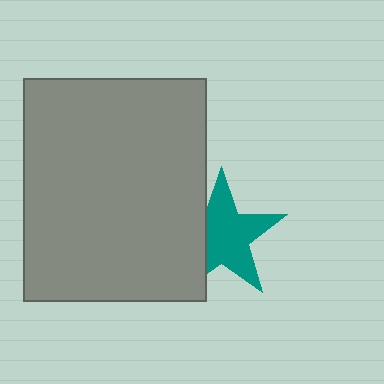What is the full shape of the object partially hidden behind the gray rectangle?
The partially hidden object is a teal star.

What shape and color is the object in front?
The object in front is a gray rectangle.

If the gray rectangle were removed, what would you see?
You would see the complete teal star.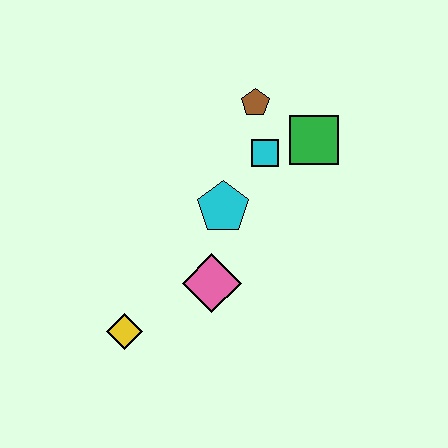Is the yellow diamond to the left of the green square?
Yes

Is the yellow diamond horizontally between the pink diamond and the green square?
No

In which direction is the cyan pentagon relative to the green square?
The cyan pentagon is to the left of the green square.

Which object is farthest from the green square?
The yellow diamond is farthest from the green square.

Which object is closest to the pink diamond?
The cyan pentagon is closest to the pink diamond.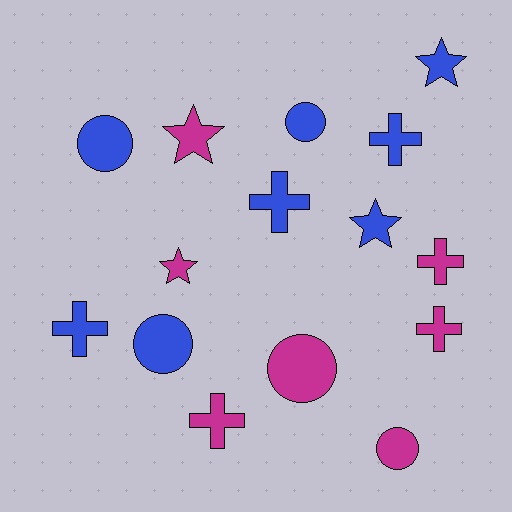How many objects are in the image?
There are 15 objects.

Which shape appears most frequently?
Cross, with 6 objects.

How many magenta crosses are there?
There are 3 magenta crosses.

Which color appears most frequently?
Blue, with 8 objects.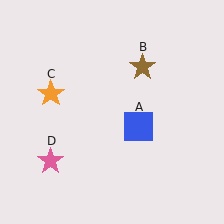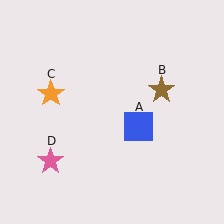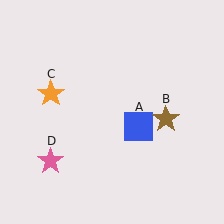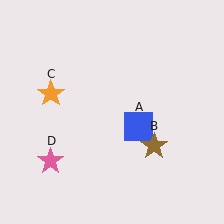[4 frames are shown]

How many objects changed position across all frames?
1 object changed position: brown star (object B).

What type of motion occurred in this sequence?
The brown star (object B) rotated clockwise around the center of the scene.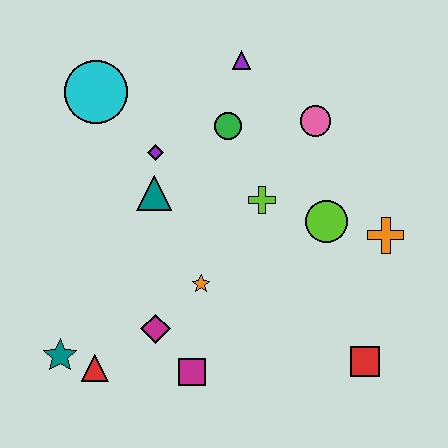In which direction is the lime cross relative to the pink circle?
The lime cross is below the pink circle.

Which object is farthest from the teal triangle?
The red square is farthest from the teal triangle.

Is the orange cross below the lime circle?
Yes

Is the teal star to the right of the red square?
No